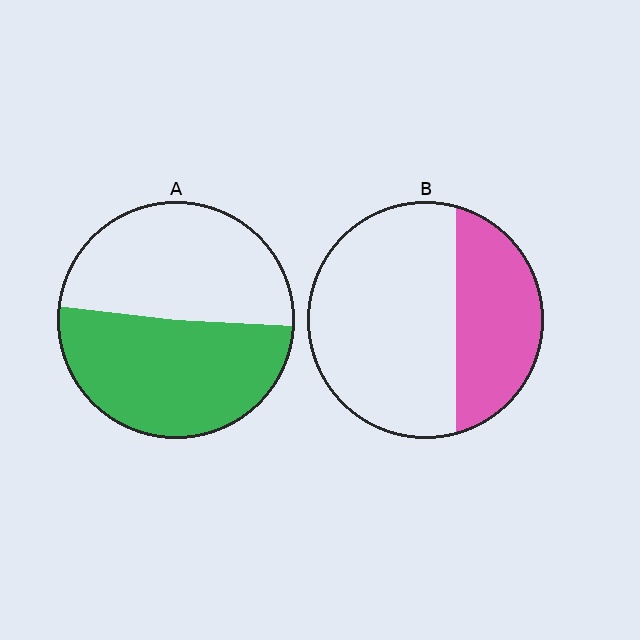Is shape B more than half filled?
No.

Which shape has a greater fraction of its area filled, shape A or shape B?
Shape A.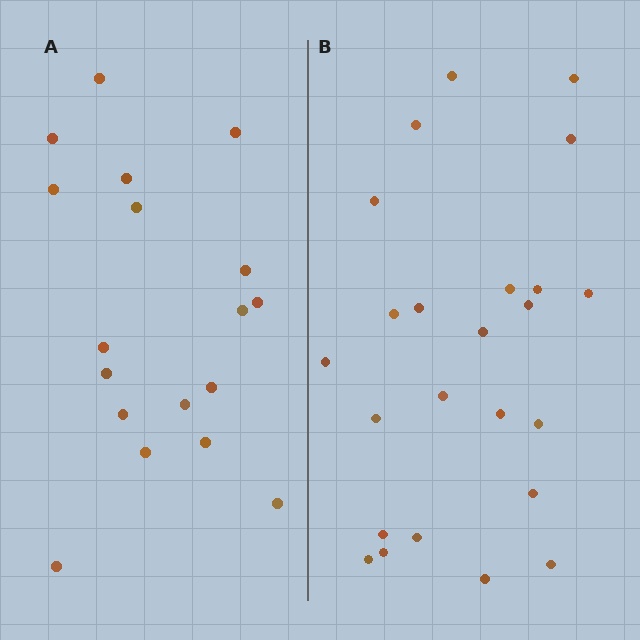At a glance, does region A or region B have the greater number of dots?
Region B (the right region) has more dots.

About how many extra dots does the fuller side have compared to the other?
Region B has about 6 more dots than region A.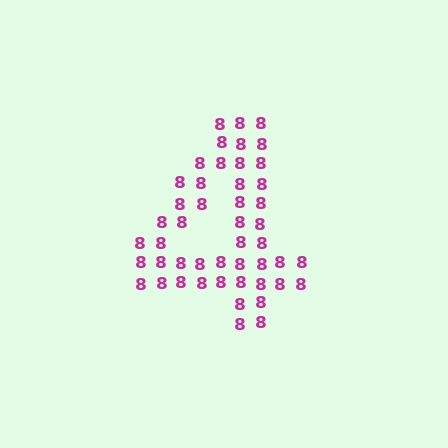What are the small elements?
The small elements are digit 8's.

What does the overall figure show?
The overall figure shows the digit 4.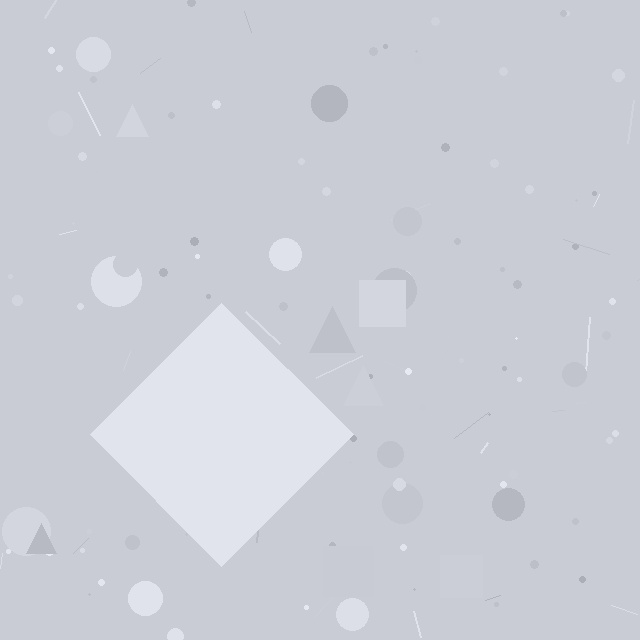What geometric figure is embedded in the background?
A diamond is embedded in the background.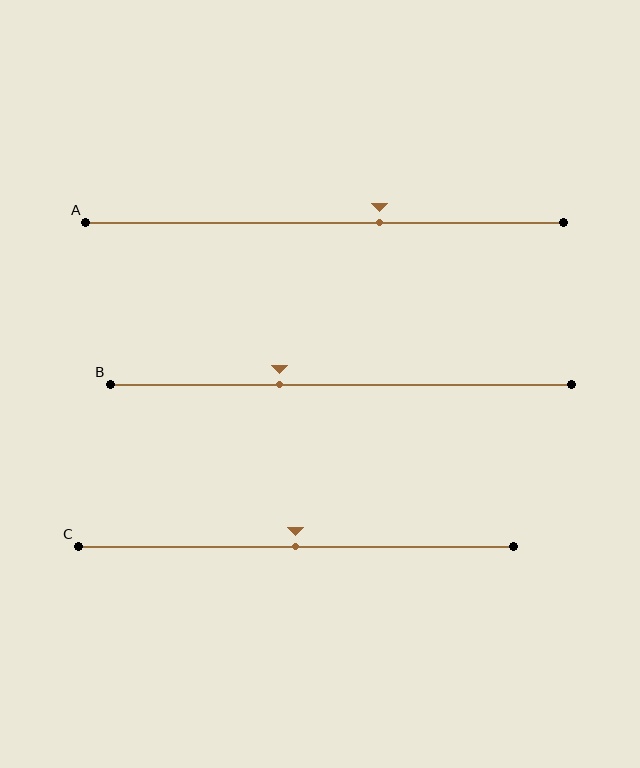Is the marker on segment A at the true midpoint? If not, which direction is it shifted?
No, the marker on segment A is shifted to the right by about 11% of the segment length.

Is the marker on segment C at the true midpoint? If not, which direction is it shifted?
Yes, the marker on segment C is at the true midpoint.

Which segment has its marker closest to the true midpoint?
Segment C has its marker closest to the true midpoint.